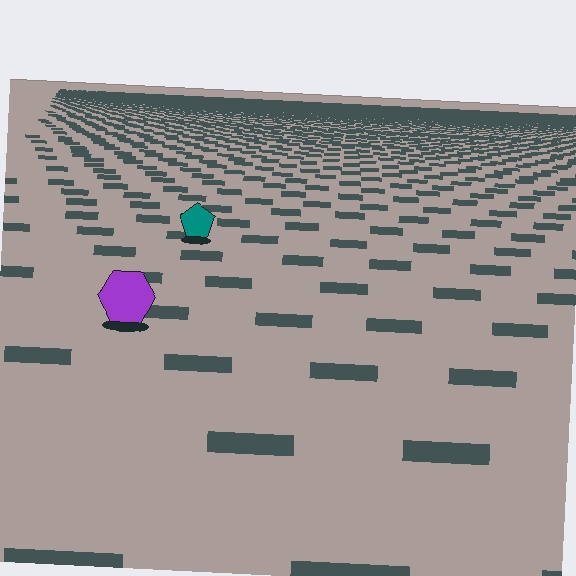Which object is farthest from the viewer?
The teal pentagon is farthest from the viewer. It appears smaller and the ground texture around it is denser.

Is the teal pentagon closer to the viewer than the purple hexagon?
No. The purple hexagon is closer — you can tell from the texture gradient: the ground texture is coarser near it.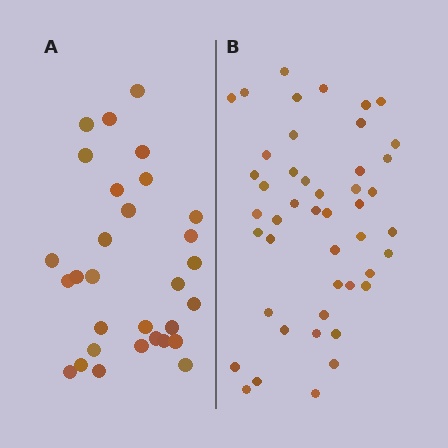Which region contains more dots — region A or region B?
Region B (the right region) has more dots.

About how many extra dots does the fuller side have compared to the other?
Region B has approximately 15 more dots than region A.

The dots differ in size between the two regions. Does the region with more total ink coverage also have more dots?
No. Region A has more total ink coverage because its dots are larger, but region B actually contains more individual dots. Total area can be misleading — the number of items is what matters here.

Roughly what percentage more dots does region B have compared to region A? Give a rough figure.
About 55% more.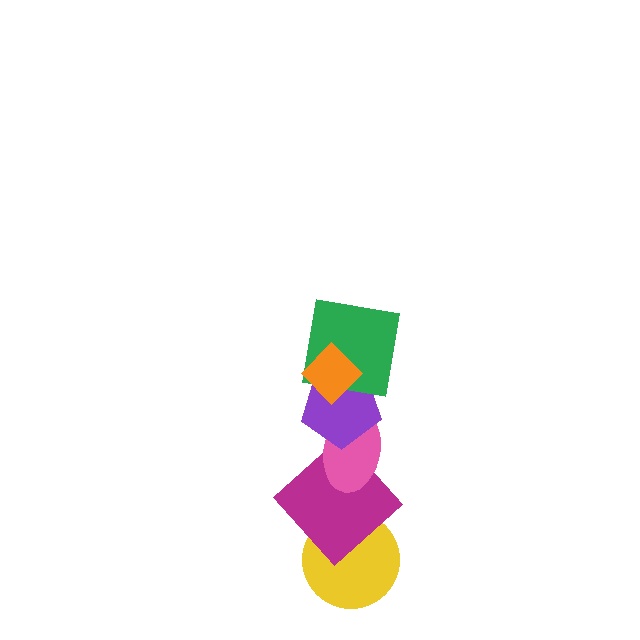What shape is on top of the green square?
The orange diamond is on top of the green square.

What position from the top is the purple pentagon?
The purple pentagon is 3rd from the top.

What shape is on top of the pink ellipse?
The purple pentagon is on top of the pink ellipse.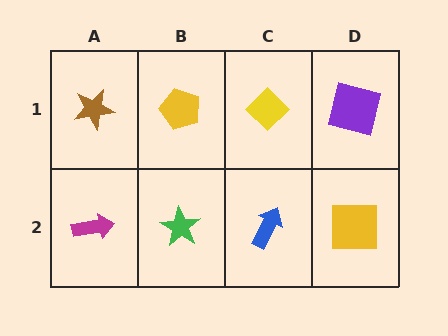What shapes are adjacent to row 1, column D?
A yellow square (row 2, column D), a yellow diamond (row 1, column C).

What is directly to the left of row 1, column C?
A yellow pentagon.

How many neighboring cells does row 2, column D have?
2.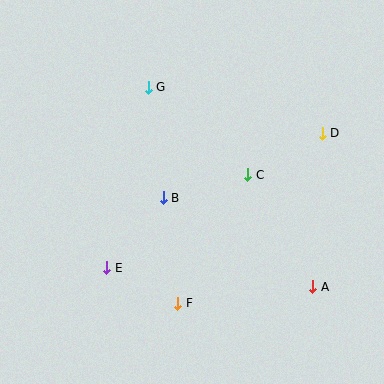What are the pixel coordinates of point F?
Point F is at (178, 303).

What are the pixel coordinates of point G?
Point G is at (148, 87).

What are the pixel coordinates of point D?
Point D is at (322, 133).